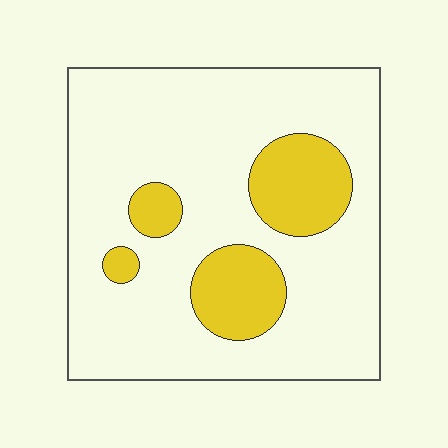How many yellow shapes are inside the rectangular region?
4.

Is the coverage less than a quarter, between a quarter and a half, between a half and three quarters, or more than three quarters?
Less than a quarter.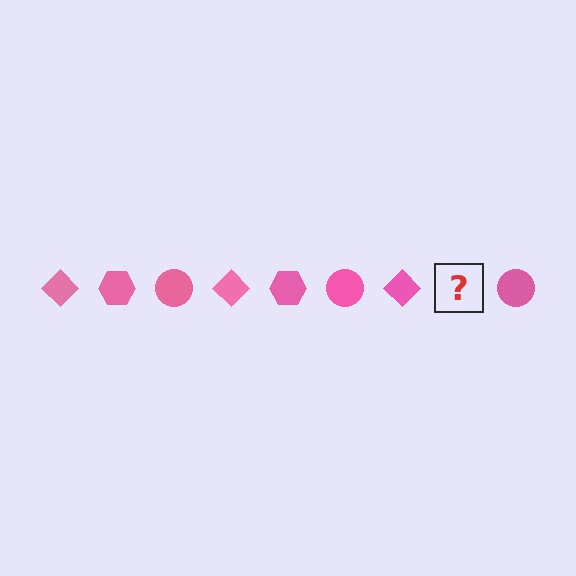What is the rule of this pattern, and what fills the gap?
The rule is that the pattern cycles through diamond, hexagon, circle shapes in pink. The gap should be filled with a pink hexagon.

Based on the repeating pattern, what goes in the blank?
The blank should be a pink hexagon.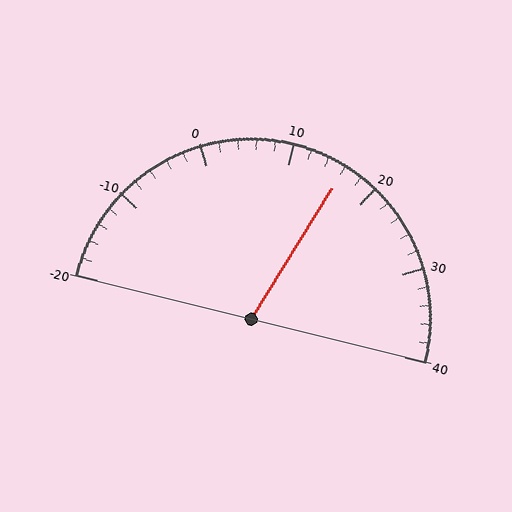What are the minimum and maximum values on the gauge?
The gauge ranges from -20 to 40.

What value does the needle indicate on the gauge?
The needle indicates approximately 16.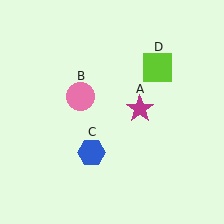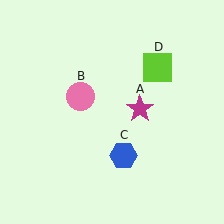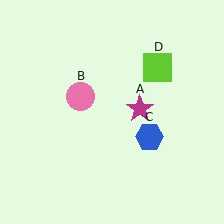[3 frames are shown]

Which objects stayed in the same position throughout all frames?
Magenta star (object A) and pink circle (object B) and lime square (object D) remained stationary.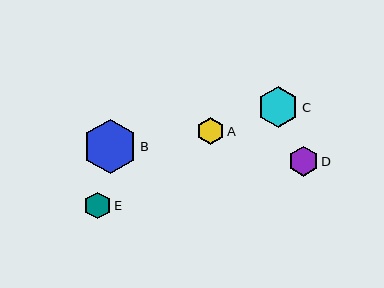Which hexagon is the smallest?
Hexagon E is the smallest with a size of approximately 27 pixels.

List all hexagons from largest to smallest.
From largest to smallest: B, C, D, A, E.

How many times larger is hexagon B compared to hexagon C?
Hexagon B is approximately 1.3 times the size of hexagon C.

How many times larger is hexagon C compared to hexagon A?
Hexagon C is approximately 1.5 times the size of hexagon A.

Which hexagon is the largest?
Hexagon B is the largest with a size of approximately 55 pixels.